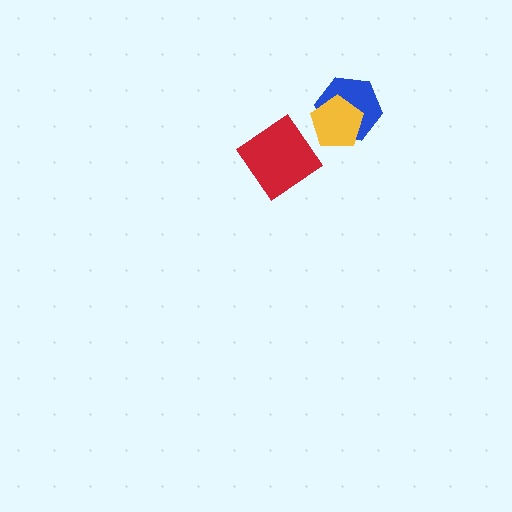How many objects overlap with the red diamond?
0 objects overlap with the red diamond.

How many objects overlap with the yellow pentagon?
1 object overlaps with the yellow pentagon.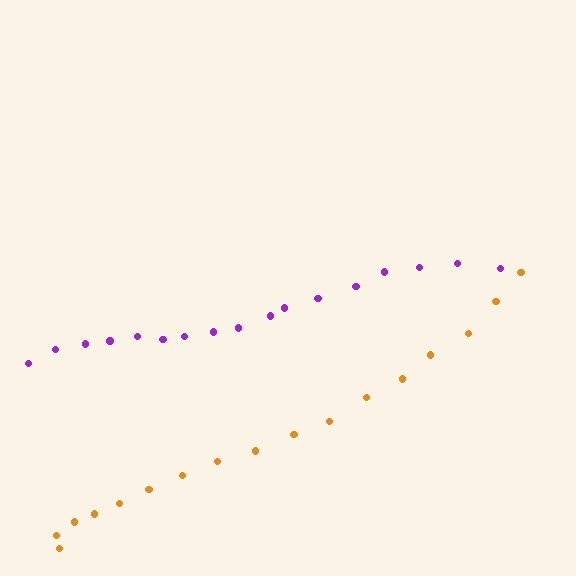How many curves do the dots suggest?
There are 2 distinct paths.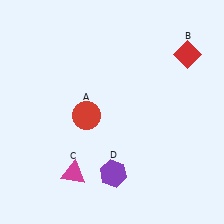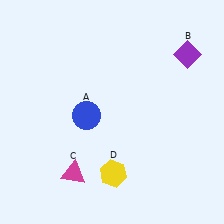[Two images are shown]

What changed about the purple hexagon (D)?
In Image 1, D is purple. In Image 2, it changed to yellow.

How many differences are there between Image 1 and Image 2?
There are 3 differences between the two images.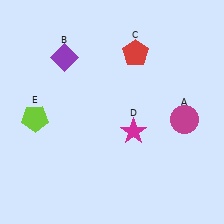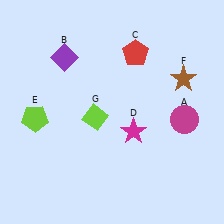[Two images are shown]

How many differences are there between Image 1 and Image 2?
There are 2 differences between the two images.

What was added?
A brown star (F), a lime diamond (G) were added in Image 2.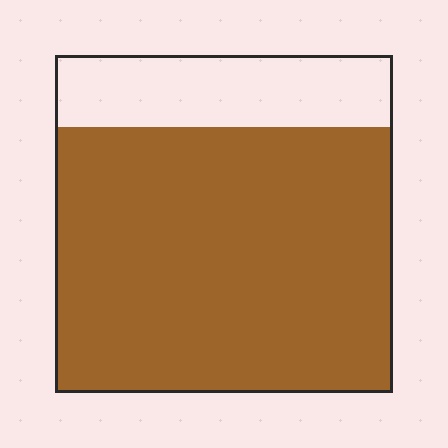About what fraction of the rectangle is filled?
About four fifths (4/5).